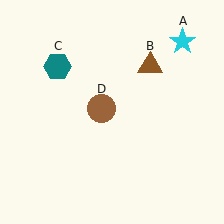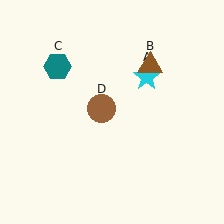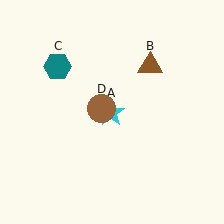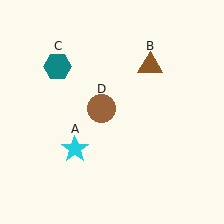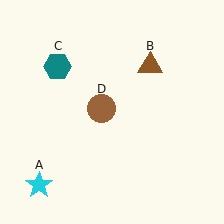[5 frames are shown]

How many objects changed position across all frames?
1 object changed position: cyan star (object A).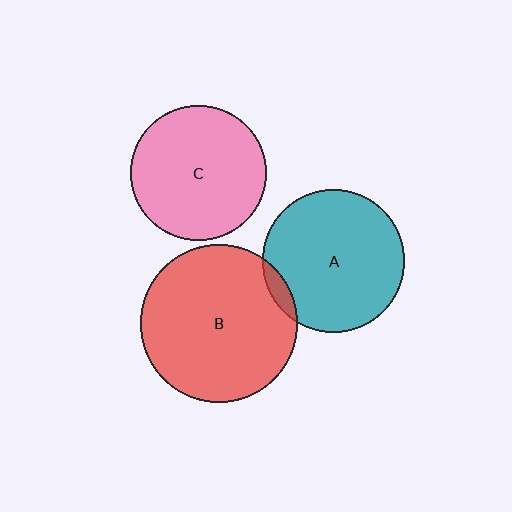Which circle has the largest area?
Circle B (red).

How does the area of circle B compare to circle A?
Approximately 1.2 times.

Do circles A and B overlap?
Yes.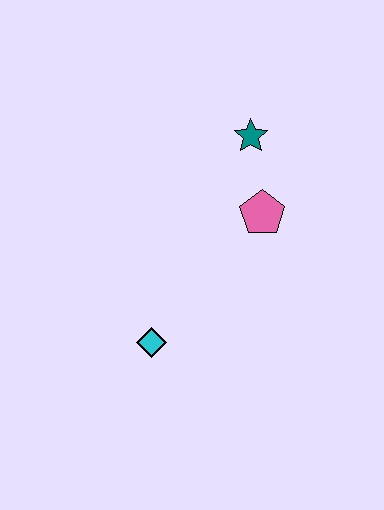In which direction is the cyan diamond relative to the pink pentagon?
The cyan diamond is below the pink pentagon.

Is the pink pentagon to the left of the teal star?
No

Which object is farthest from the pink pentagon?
The cyan diamond is farthest from the pink pentagon.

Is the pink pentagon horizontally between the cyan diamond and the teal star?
No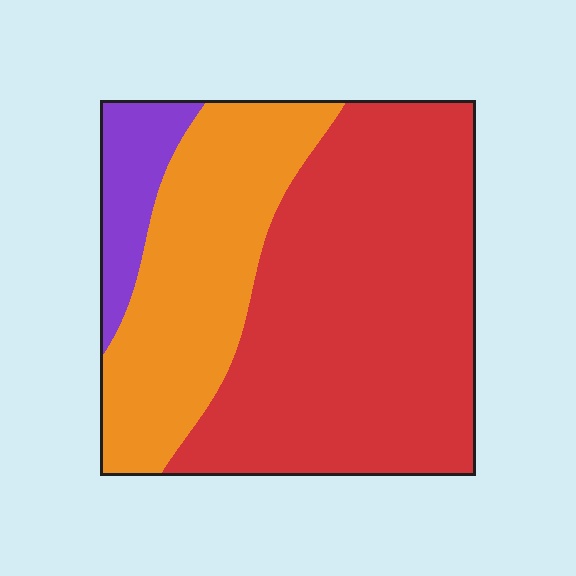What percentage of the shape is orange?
Orange takes up between a sixth and a third of the shape.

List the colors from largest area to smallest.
From largest to smallest: red, orange, purple.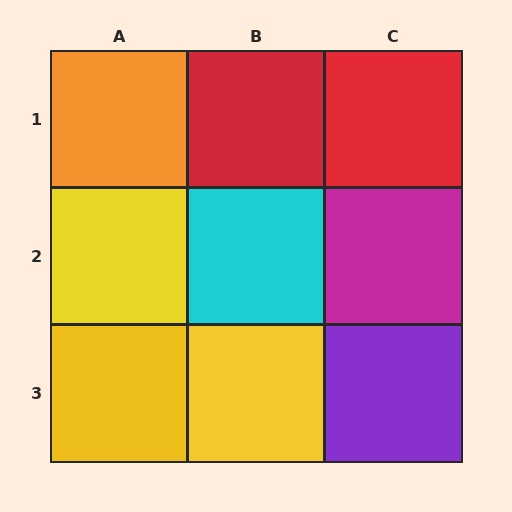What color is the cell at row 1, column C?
Red.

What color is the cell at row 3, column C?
Purple.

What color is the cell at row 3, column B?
Yellow.